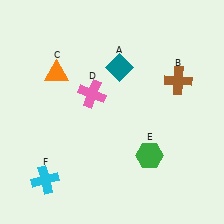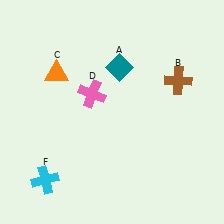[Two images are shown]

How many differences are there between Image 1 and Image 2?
There is 1 difference between the two images.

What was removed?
The green hexagon (E) was removed in Image 2.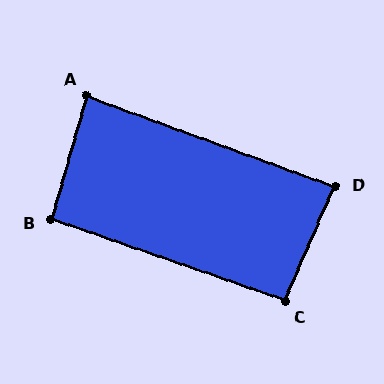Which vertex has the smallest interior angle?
A, at approximately 86 degrees.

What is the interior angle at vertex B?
Approximately 94 degrees (approximately right).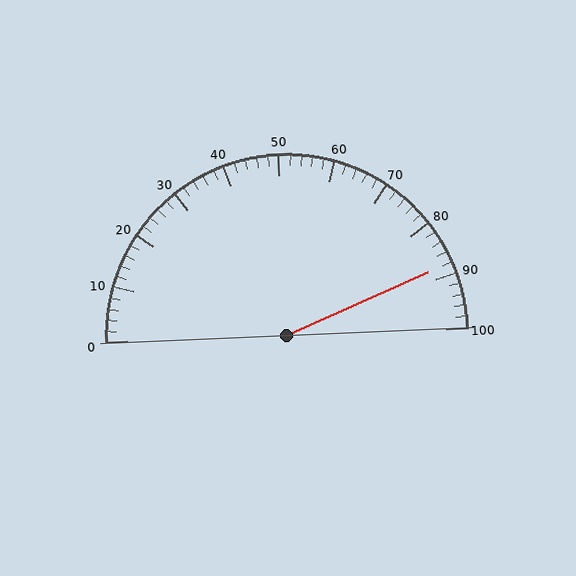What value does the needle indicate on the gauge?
The needle indicates approximately 88.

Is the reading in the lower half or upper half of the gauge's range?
The reading is in the upper half of the range (0 to 100).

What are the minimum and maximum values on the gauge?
The gauge ranges from 0 to 100.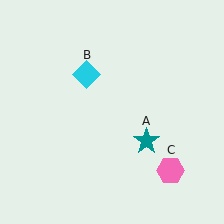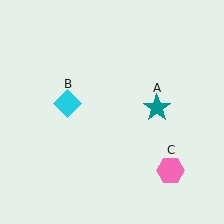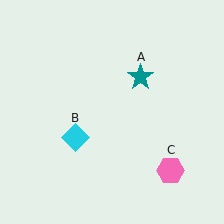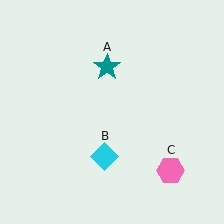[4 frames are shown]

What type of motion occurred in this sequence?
The teal star (object A), cyan diamond (object B) rotated counterclockwise around the center of the scene.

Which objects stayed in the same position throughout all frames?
Pink hexagon (object C) remained stationary.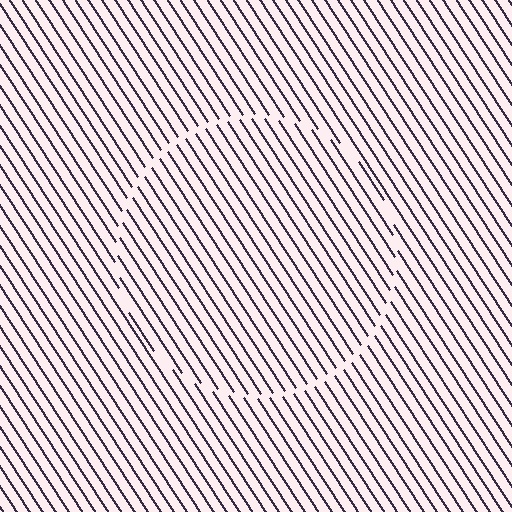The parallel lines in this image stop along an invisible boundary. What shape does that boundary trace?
An illusory circle. The interior of the shape contains the same grating, shifted by half a period — the contour is defined by the phase discontinuity where line-ends from the inner and outer gratings abut.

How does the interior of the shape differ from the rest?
The interior of the shape contains the same grating, shifted by half a period — the contour is defined by the phase discontinuity where line-ends from the inner and outer gratings abut.